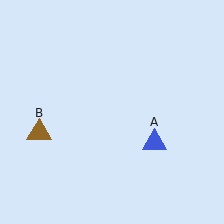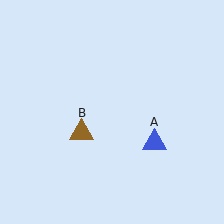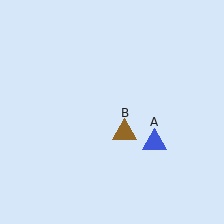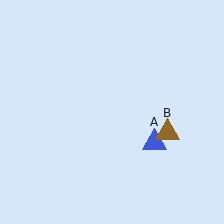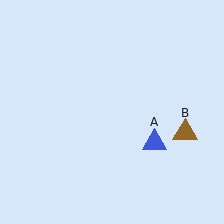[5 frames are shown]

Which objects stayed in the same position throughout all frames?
Blue triangle (object A) remained stationary.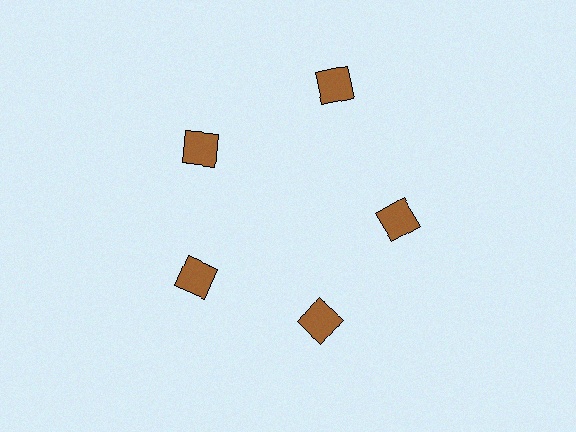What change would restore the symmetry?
The symmetry would be restored by moving it inward, back onto the ring so that all 5 squares sit at equal angles and equal distance from the center.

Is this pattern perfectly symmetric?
No. The 5 brown squares are arranged in a ring, but one element near the 1 o'clock position is pushed outward from the center, breaking the 5-fold rotational symmetry.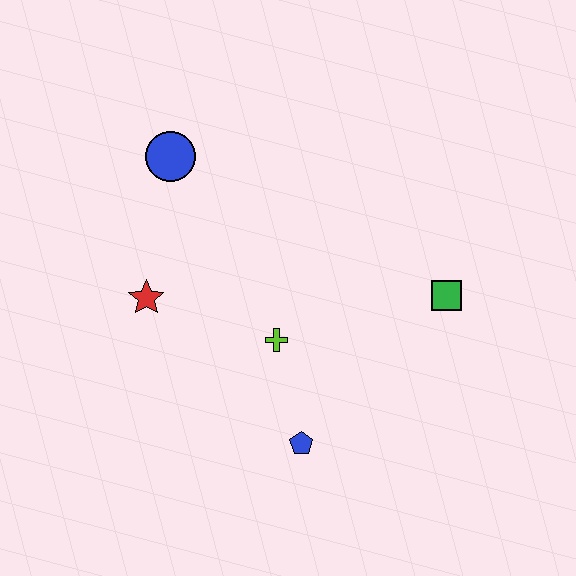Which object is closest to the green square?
The lime cross is closest to the green square.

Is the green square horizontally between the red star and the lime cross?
No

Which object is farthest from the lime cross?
The blue circle is farthest from the lime cross.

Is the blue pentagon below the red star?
Yes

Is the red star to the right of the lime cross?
No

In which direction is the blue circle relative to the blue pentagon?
The blue circle is above the blue pentagon.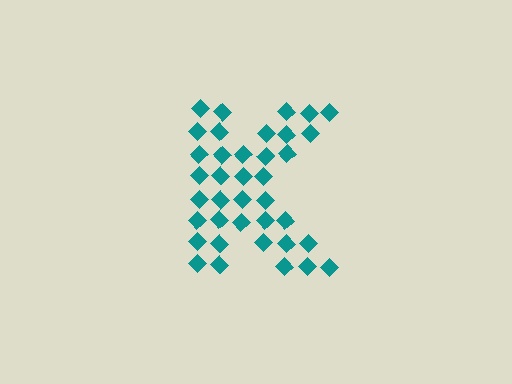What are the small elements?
The small elements are diamonds.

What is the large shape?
The large shape is the letter K.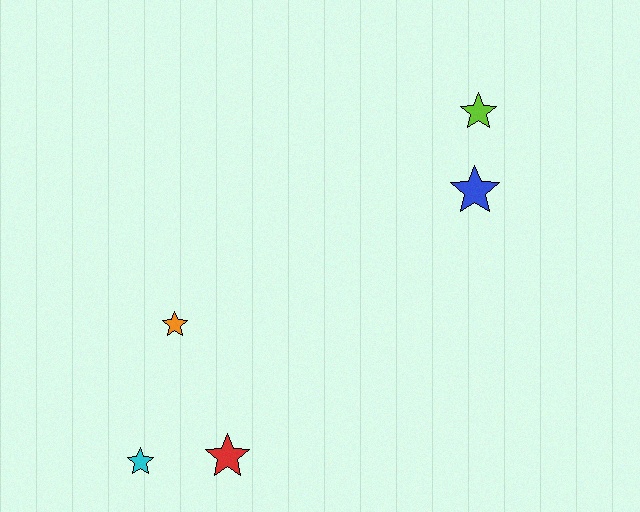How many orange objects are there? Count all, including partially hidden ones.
There is 1 orange object.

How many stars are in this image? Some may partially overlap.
There are 5 stars.